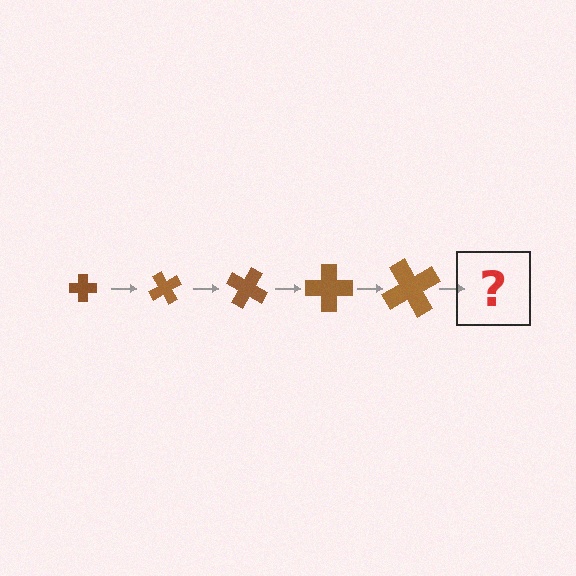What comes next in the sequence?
The next element should be a cross, larger than the previous one and rotated 300 degrees from the start.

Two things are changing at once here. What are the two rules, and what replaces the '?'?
The two rules are that the cross grows larger each step and it rotates 60 degrees each step. The '?' should be a cross, larger than the previous one and rotated 300 degrees from the start.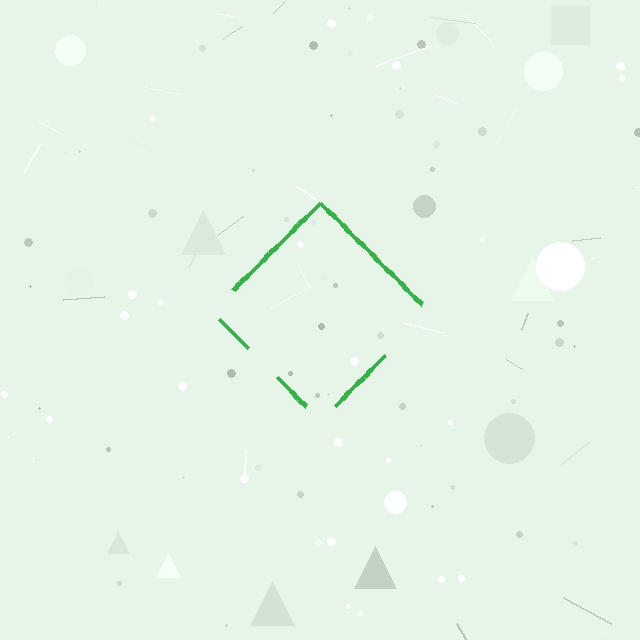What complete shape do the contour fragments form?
The contour fragments form a diamond.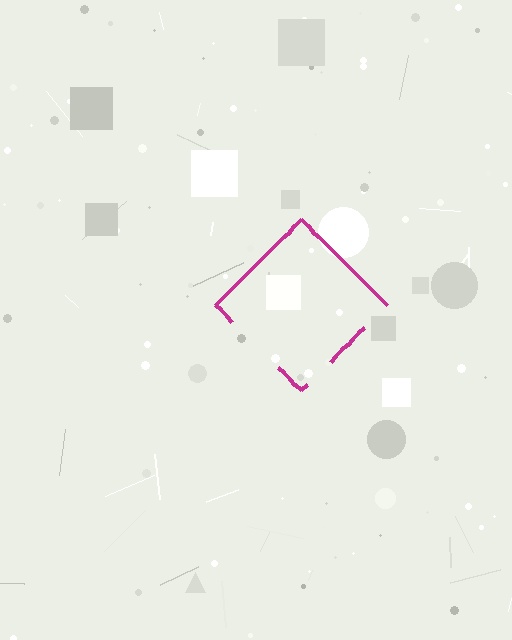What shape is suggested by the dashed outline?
The dashed outline suggests a diamond.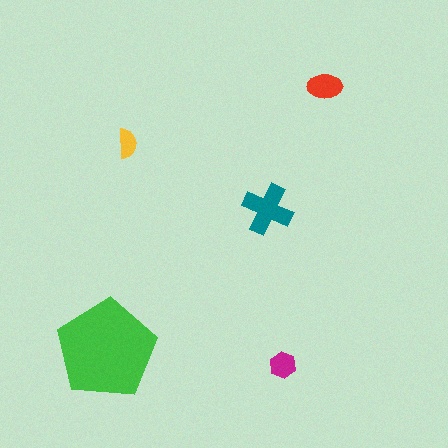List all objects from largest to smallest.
The green pentagon, the teal cross, the red ellipse, the magenta hexagon, the yellow semicircle.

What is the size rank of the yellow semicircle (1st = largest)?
5th.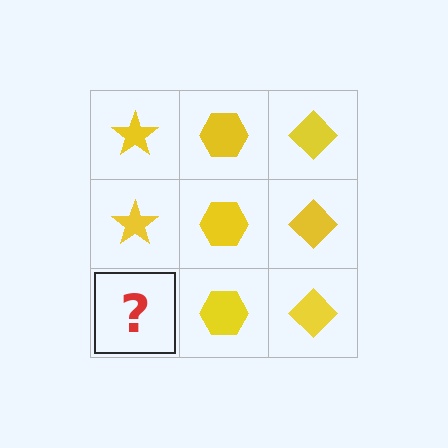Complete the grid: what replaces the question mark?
The question mark should be replaced with a yellow star.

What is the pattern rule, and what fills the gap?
The rule is that each column has a consistent shape. The gap should be filled with a yellow star.